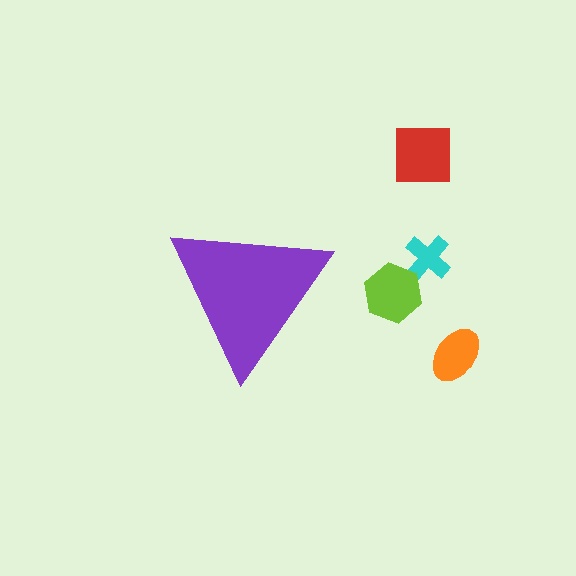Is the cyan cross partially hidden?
No, the cyan cross is fully visible.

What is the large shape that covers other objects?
A purple triangle.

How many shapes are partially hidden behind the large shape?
0 shapes are partially hidden.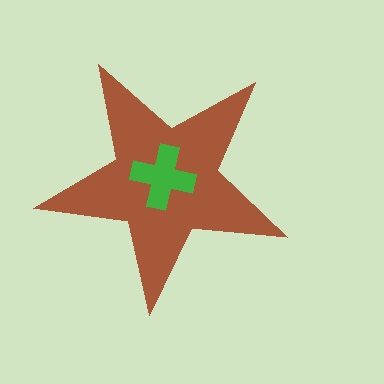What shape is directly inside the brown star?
The green cross.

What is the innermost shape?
The green cross.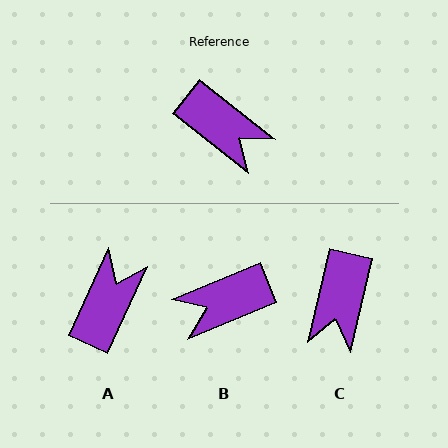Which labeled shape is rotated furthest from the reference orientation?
B, about 119 degrees away.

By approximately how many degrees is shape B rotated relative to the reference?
Approximately 119 degrees clockwise.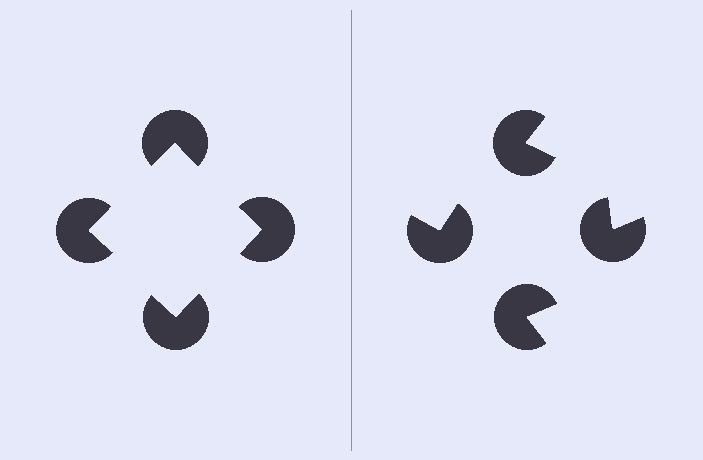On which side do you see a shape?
An illusory square appears on the left side. On the right side the wedge cuts are rotated, so no coherent shape forms.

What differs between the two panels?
The pac-man discs are positioned identically on both sides; only the wedge orientations differ. On the left they align to a square; on the right they are misaligned.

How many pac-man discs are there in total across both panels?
8 — 4 on each side.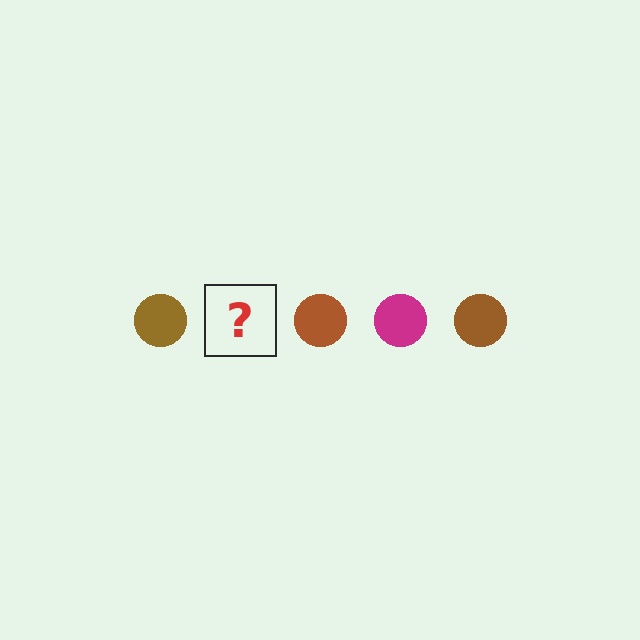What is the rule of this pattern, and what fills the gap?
The rule is that the pattern cycles through brown, magenta circles. The gap should be filled with a magenta circle.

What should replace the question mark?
The question mark should be replaced with a magenta circle.